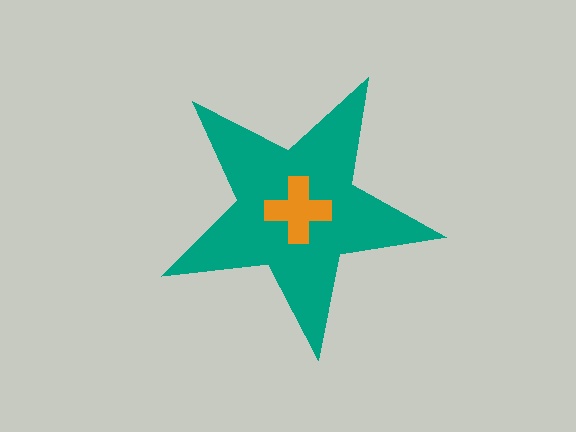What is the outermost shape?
The teal star.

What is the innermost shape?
The orange cross.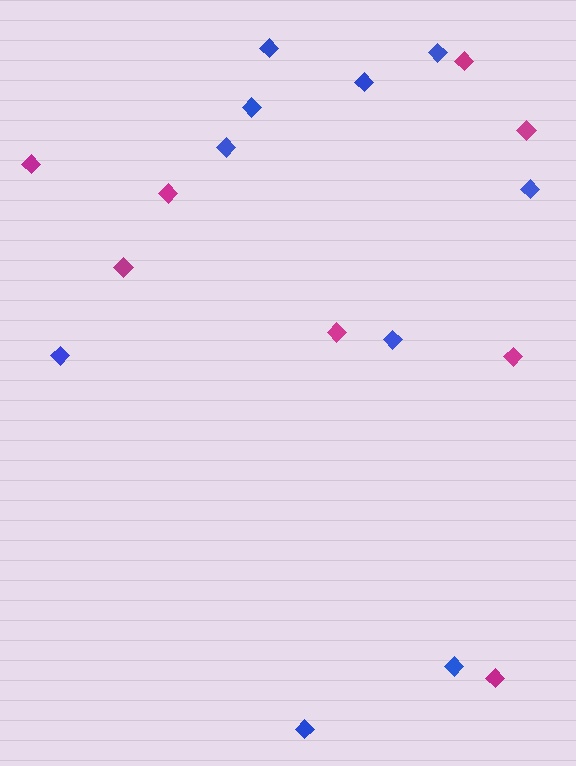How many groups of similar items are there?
There are 2 groups: one group of magenta diamonds (8) and one group of blue diamonds (10).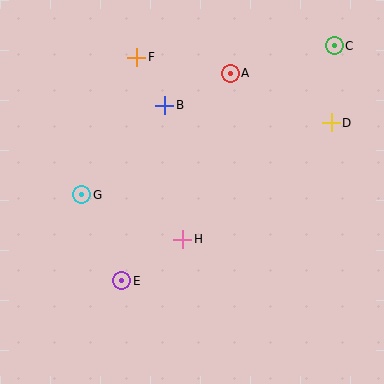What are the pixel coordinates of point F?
Point F is at (137, 57).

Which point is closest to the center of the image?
Point H at (183, 239) is closest to the center.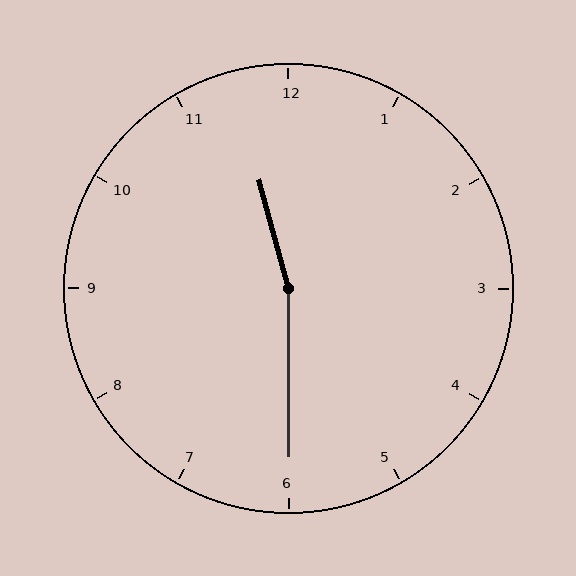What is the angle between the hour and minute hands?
Approximately 165 degrees.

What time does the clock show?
11:30.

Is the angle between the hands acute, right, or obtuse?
It is obtuse.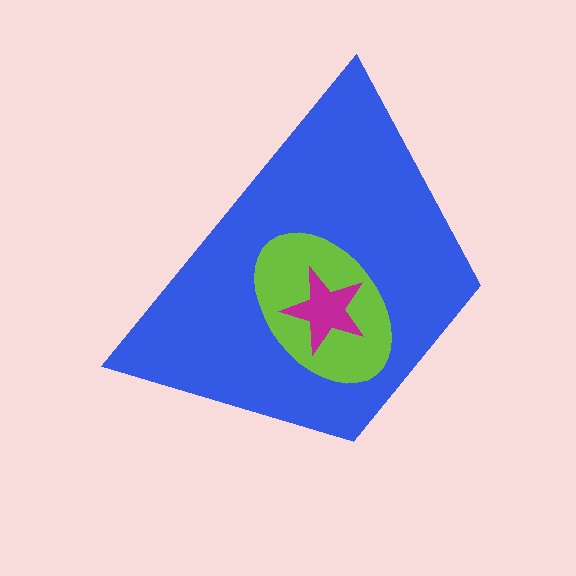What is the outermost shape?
The blue trapezoid.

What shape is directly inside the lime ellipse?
The magenta star.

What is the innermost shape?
The magenta star.